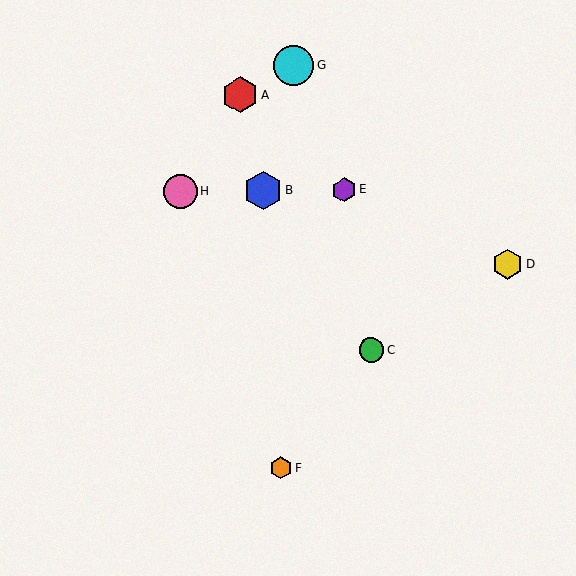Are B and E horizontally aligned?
Yes, both are at y≈191.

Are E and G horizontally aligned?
No, E is at y≈190 and G is at y≈65.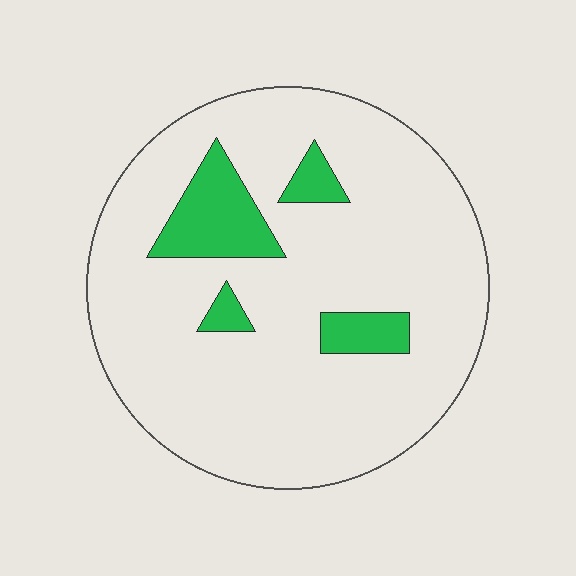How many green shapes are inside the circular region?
4.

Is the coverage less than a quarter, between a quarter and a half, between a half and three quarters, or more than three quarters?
Less than a quarter.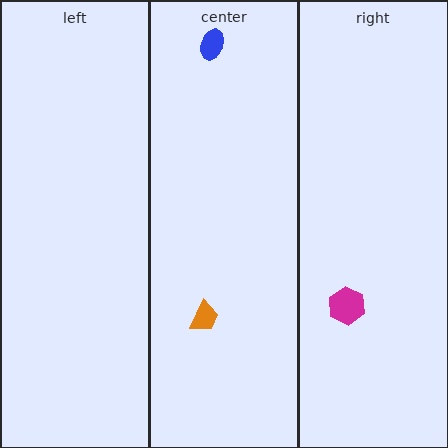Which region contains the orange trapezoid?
The center region.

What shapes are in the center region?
The orange trapezoid, the blue ellipse.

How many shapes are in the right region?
1.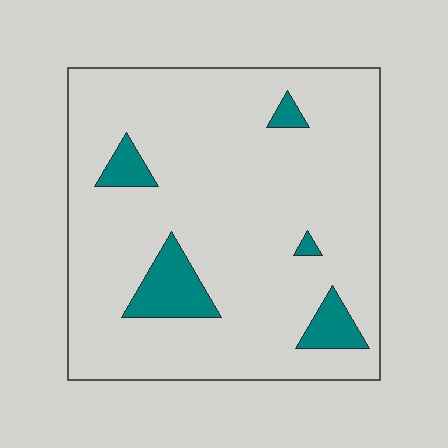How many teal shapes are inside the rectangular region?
5.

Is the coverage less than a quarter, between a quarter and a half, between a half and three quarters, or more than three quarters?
Less than a quarter.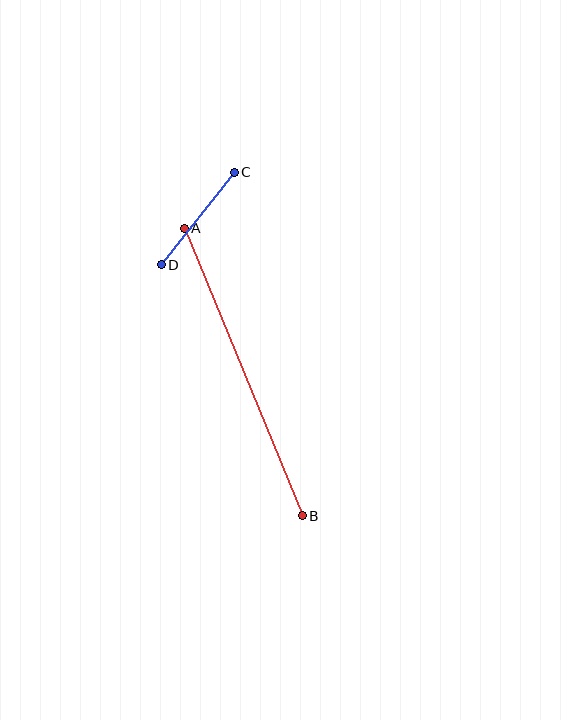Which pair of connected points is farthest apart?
Points A and B are farthest apart.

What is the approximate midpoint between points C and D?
The midpoint is at approximately (198, 218) pixels.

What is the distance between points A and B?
The distance is approximately 311 pixels.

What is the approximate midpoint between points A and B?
The midpoint is at approximately (243, 372) pixels.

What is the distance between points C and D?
The distance is approximately 118 pixels.